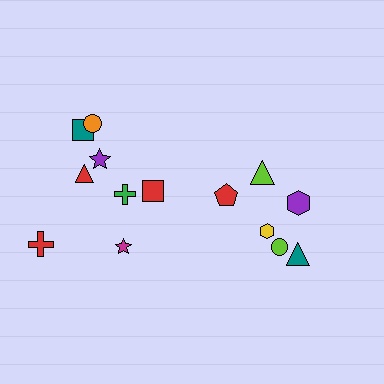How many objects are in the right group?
There are 6 objects.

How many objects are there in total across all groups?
There are 14 objects.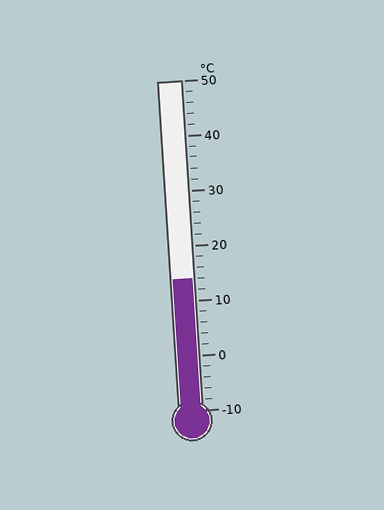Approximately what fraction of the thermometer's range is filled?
The thermometer is filled to approximately 40% of its range.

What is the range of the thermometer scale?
The thermometer scale ranges from -10°C to 50°C.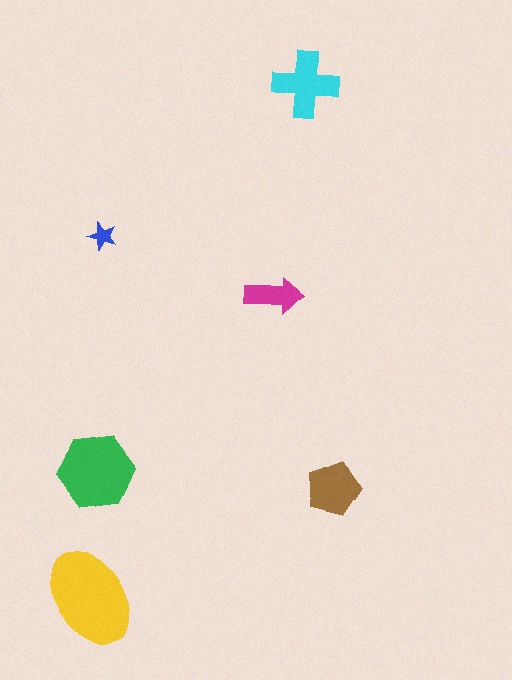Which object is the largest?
The yellow ellipse.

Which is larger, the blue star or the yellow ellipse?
The yellow ellipse.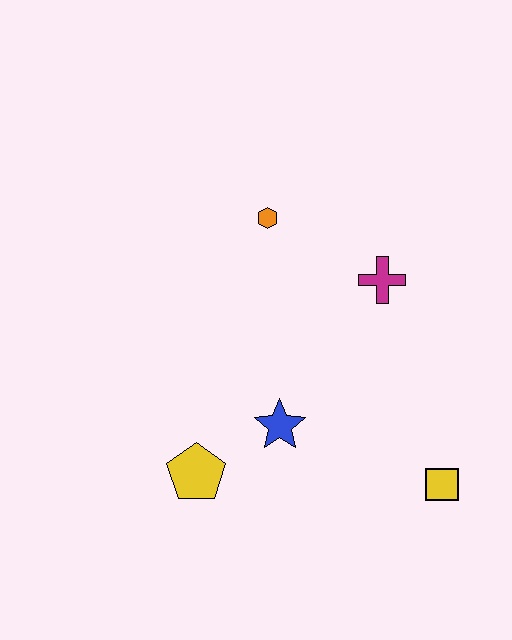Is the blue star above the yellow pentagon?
Yes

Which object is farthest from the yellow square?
The orange hexagon is farthest from the yellow square.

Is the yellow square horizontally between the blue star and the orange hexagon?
No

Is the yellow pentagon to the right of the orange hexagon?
No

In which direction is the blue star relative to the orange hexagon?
The blue star is below the orange hexagon.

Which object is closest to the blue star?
The yellow pentagon is closest to the blue star.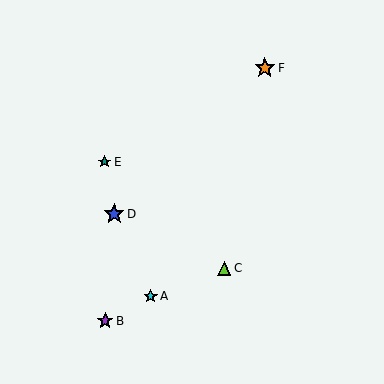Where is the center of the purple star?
The center of the purple star is at (105, 321).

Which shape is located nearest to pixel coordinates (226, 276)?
The lime triangle (labeled C) at (224, 269) is nearest to that location.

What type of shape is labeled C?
Shape C is a lime triangle.